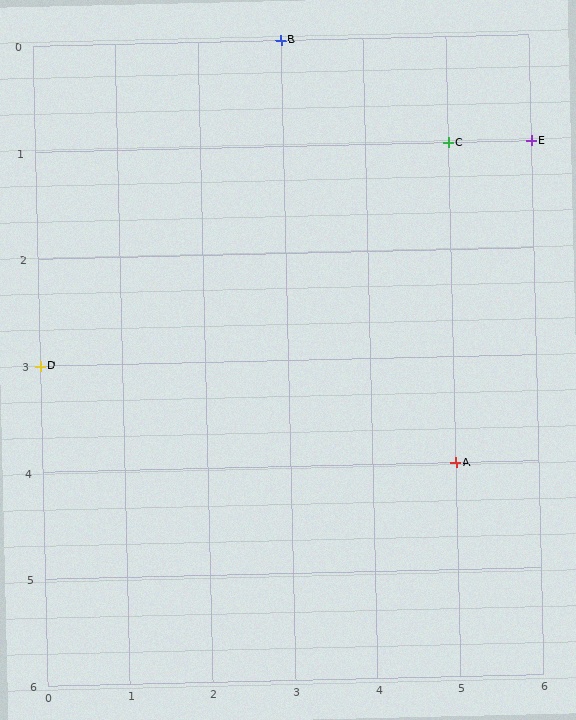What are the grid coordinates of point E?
Point E is at grid coordinates (6, 1).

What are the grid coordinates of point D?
Point D is at grid coordinates (0, 3).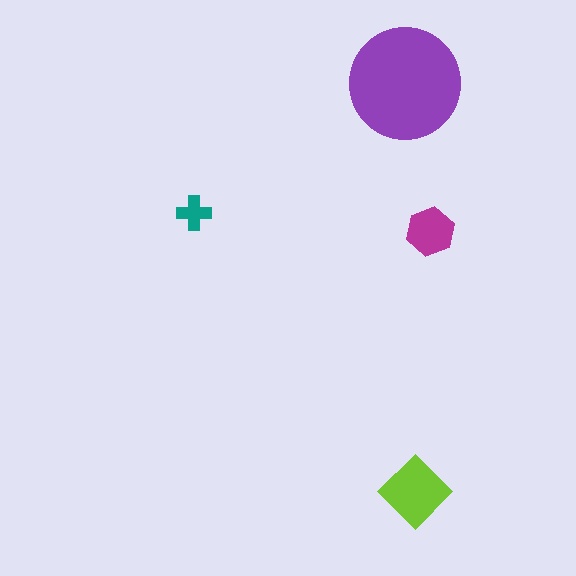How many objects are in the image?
There are 4 objects in the image.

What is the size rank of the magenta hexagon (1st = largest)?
3rd.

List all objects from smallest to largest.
The teal cross, the magenta hexagon, the lime diamond, the purple circle.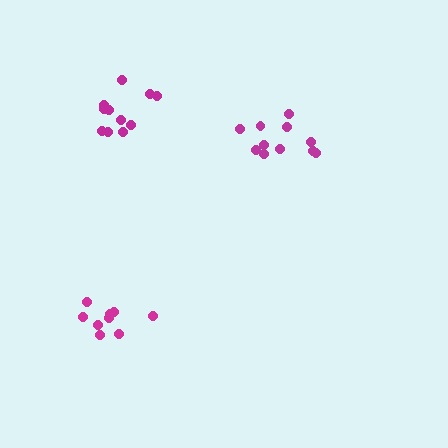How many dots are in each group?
Group 1: 9 dots, Group 2: 11 dots, Group 3: 11 dots (31 total).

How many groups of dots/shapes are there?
There are 3 groups.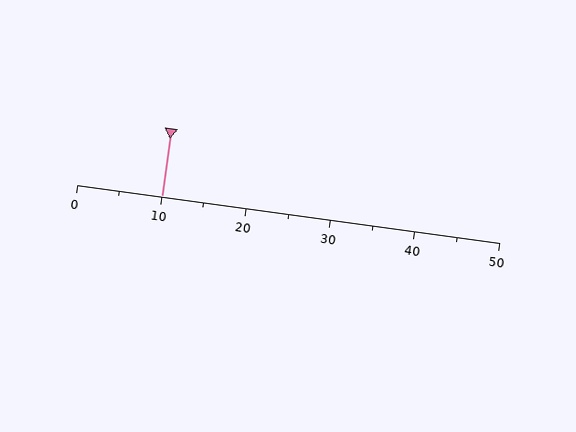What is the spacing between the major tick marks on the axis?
The major ticks are spaced 10 apart.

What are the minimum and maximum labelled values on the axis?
The axis runs from 0 to 50.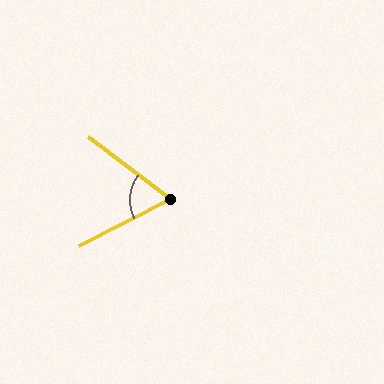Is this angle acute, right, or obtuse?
It is acute.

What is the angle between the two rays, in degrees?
Approximately 64 degrees.